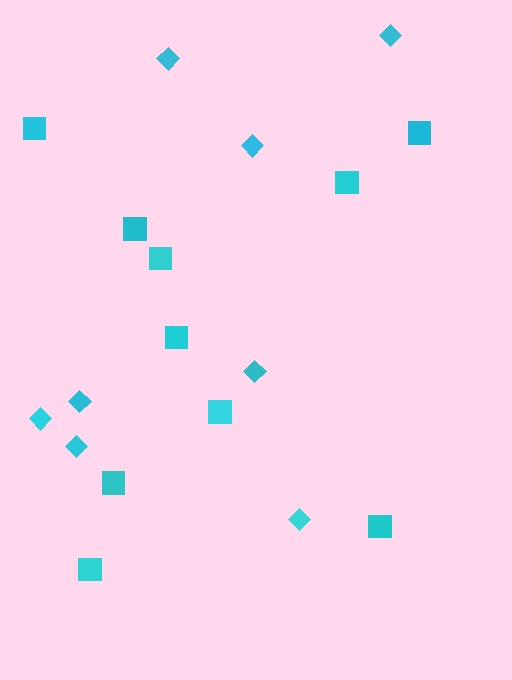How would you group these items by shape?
There are 2 groups: one group of diamonds (8) and one group of squares (10).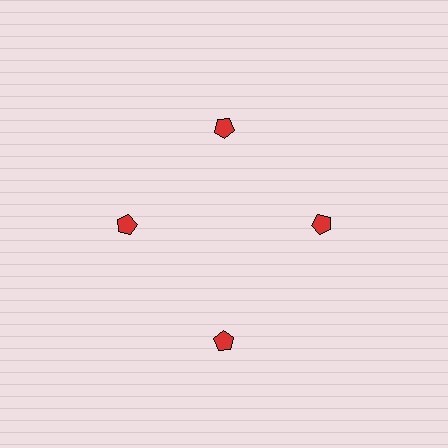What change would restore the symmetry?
The symmetry would be restored by moving it inward, back onto the ring so that all 4 pentagons sit at equal angles and equal distance from the center.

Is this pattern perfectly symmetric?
No. The 4 red pentagons are arranged in a ring, but one element near the 6 o'clock position is pushed outward from the center, breaking the 4-fold rotational symmetry.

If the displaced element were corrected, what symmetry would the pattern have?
It would have 4-fold rotational symmetry — the pattern would map onto itself every 90 degrees.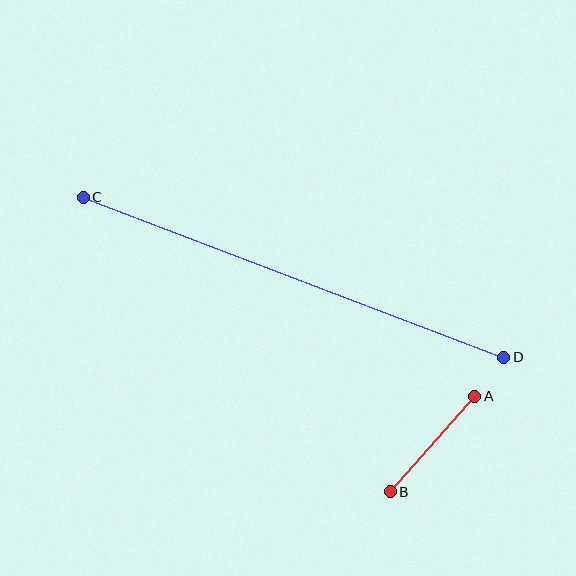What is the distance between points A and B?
The distance is approximately 128 pixels.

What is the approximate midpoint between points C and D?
The midpoint is at approximately (293, 277) pixels.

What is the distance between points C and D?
The distance is approximately 450 pixels.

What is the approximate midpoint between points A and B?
The midpoint is at approximately (432, 444) pixels.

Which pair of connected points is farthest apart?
Points C and D are farthest apart.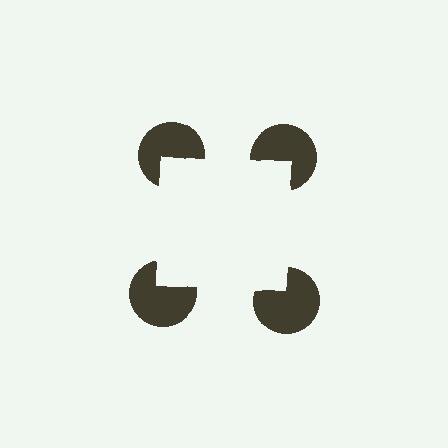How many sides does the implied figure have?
4 sides.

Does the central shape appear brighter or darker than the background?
It typically appears slightly brighter than the background, even though no actual brightness change is drawn.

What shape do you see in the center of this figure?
An illusory square — its edges are inferred from the aligned wedge cuts in the pac-man discs, not physically drawn.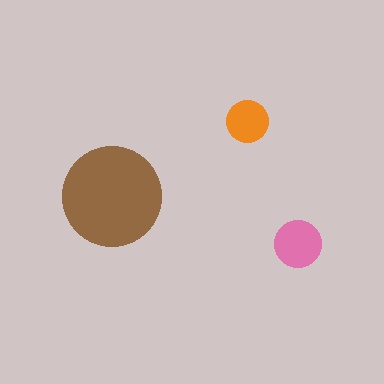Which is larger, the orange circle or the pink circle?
The pink one.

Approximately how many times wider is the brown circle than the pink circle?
About 2 times wider.